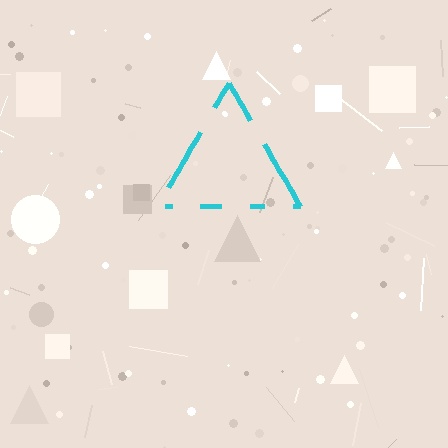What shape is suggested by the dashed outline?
The dashed outline suggests a triangle.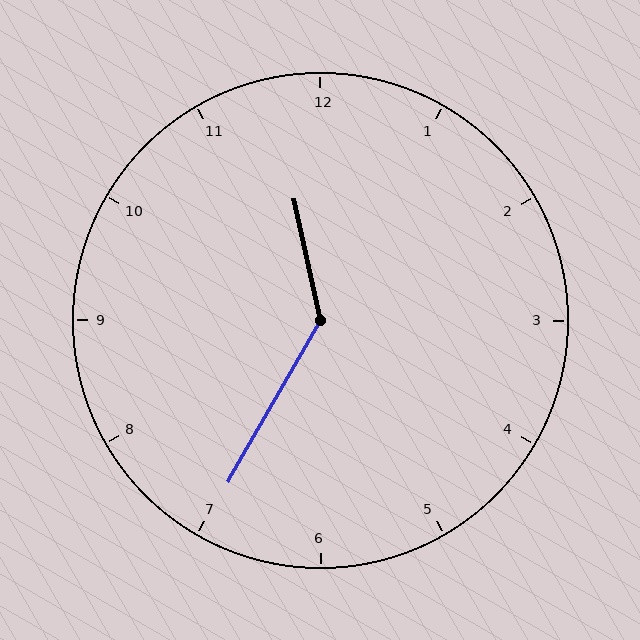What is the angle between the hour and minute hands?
Approximately 138 degrees.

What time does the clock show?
11:35.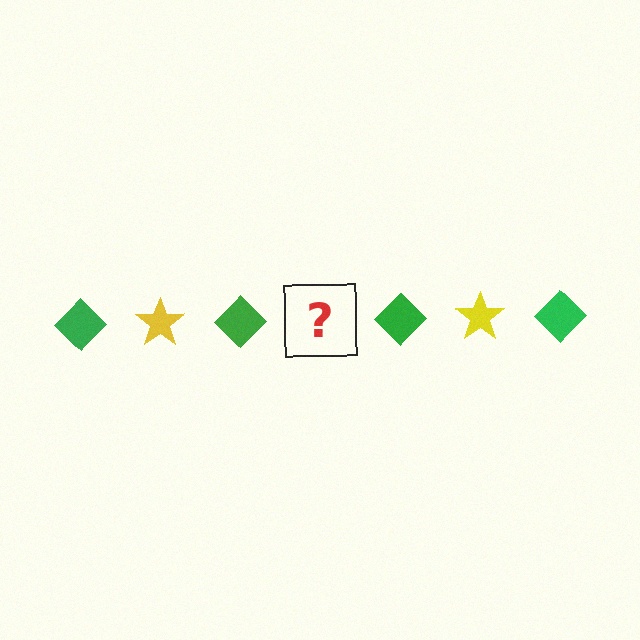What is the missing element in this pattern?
The missing element is a yellow star.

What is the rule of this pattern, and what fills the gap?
The rule is that the pattern alternates between green diamond and yellow star. The gap should be filled with a yellow star.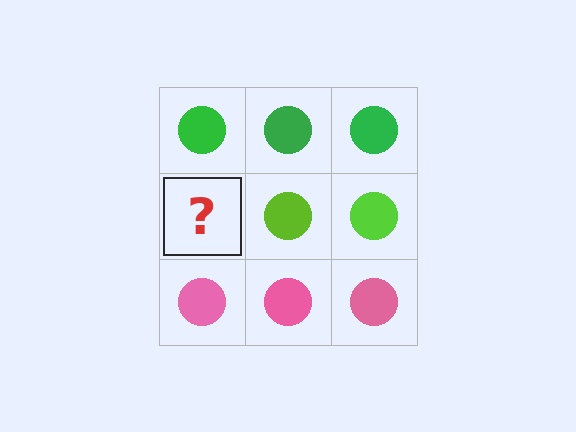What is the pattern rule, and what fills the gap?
The rule is that each row has a consistent color. The gap should be filled with a lime circle.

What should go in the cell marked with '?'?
The missing cell should contain a lime circle.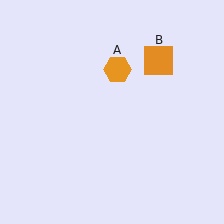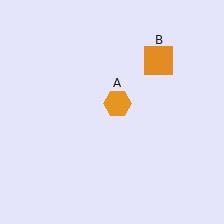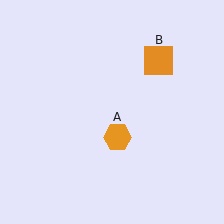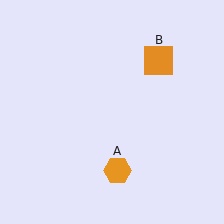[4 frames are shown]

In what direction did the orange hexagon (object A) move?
The orange hexagon (object A) moved down.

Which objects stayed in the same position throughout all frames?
Orange square (object B) remained stationary.